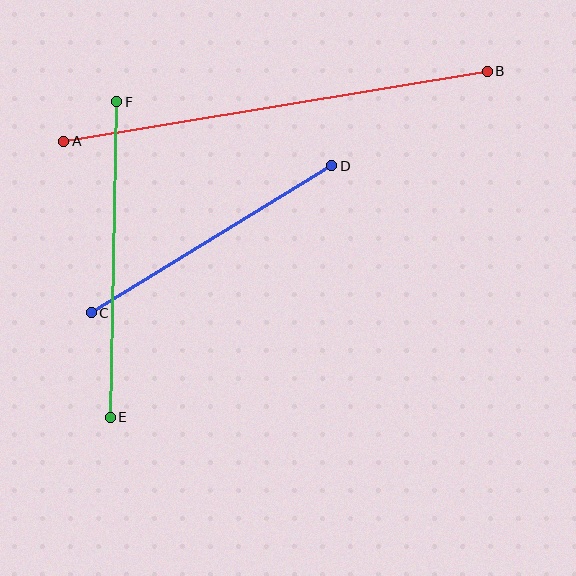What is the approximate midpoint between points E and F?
The midpoint is at approximately (114, 260) pixels.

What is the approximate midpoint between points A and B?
The midpoint is at approximately (275, 106) pixels.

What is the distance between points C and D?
The distance is approximately 282 pixels.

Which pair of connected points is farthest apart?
Points A and B are farthest apart.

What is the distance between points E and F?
The distance is approximately 316 pixels.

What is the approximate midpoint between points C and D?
The midpoint is at approximately (212, 239) pixels.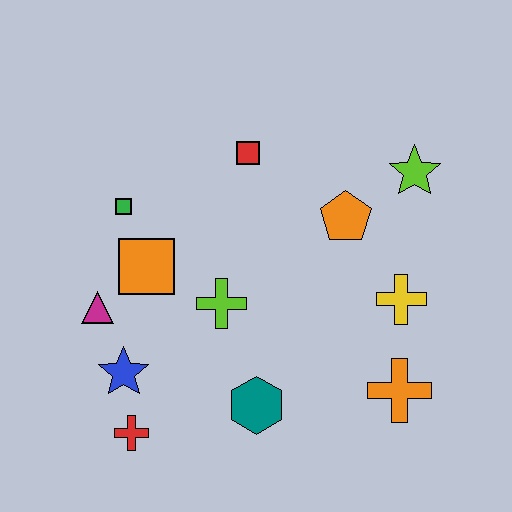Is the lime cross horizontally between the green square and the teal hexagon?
Yes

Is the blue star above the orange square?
No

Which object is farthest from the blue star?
The lime star is farthest from the blue star.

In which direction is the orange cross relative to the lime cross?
The orange cross is to the right of the lime cross.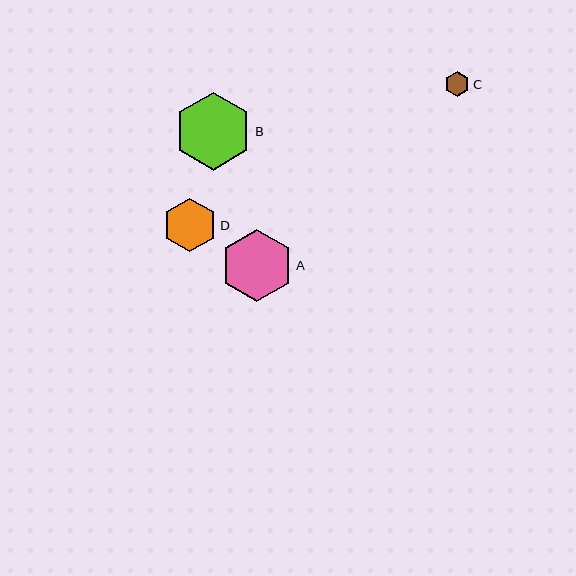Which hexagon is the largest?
Hexagon B is the largest with a size of approximately 78 pixels.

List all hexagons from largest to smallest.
From largest to smallest: B, A, D, C.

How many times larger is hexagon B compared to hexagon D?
Hexagon B is approximately 1.5 times the size of hexagon D.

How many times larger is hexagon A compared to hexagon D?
Hexagon A is approximately 1.4 times the size of hexagon D.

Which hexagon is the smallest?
Hexagon C is the smallest with a size of approximately 25 pixels.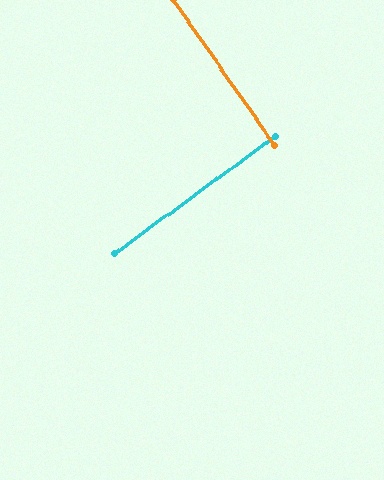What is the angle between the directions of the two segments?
Approximately 89 degrees.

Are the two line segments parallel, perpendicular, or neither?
Perpendicular — they meet at approximately 89°.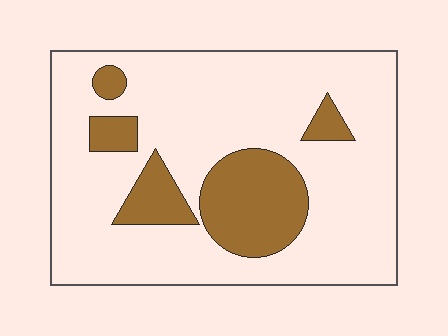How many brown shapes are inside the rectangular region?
5.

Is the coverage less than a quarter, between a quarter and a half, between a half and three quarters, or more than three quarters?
Less than a quarter.